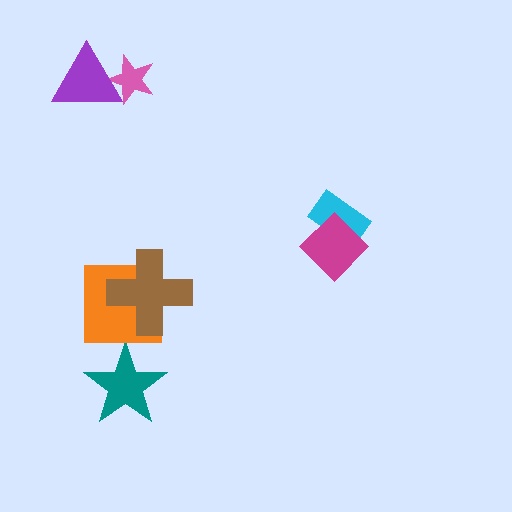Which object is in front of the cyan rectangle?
The magenta diamond is in front of the cyan rectangle.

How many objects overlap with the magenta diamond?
1 object overlaps with the magenta diamond.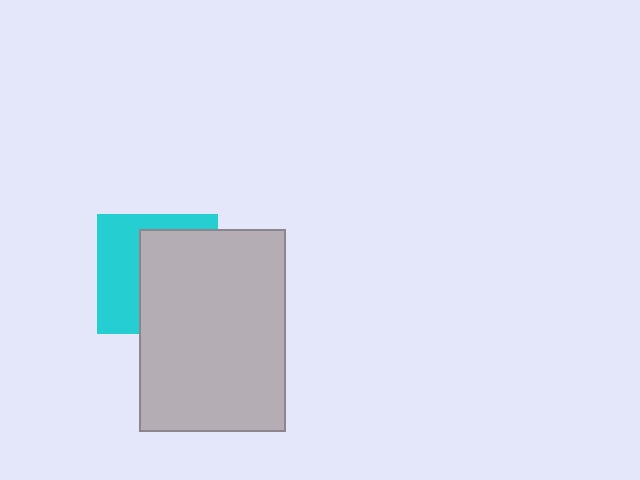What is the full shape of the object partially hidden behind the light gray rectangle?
The partially hidden object is a cyan square.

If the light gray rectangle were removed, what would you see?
You would see the complete cyan square.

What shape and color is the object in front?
The object in front is a light gray rectangle.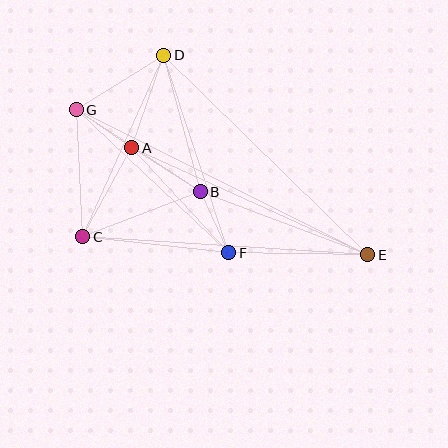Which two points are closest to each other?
Points A and G are closest to each other.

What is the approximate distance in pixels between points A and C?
The distance between A and C is approximately 102 pixels.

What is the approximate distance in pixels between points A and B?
The distance between A and B is approximately 81 pixels.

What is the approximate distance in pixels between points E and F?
The distance between E and F is approximately 139 pixels.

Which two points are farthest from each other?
Points E and G are farthest from each other.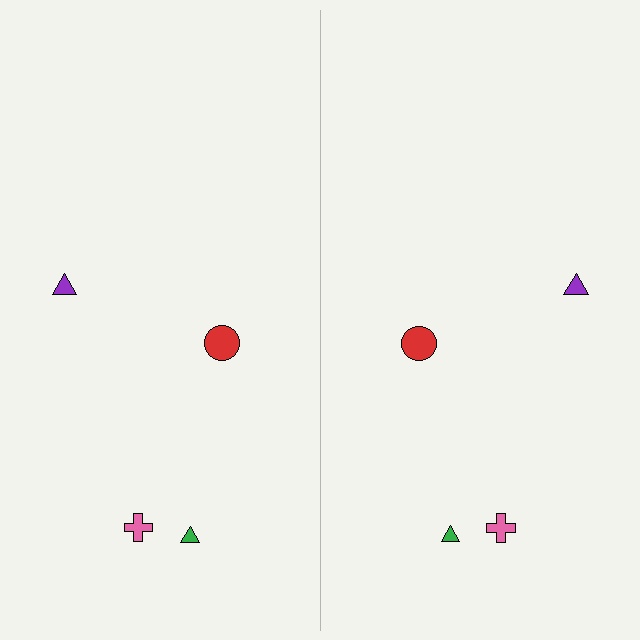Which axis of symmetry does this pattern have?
The pattern has a vertical axis of symmetry running through the center of the image.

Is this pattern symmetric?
Yes, this pattern has bilateral (reflection) symmetry.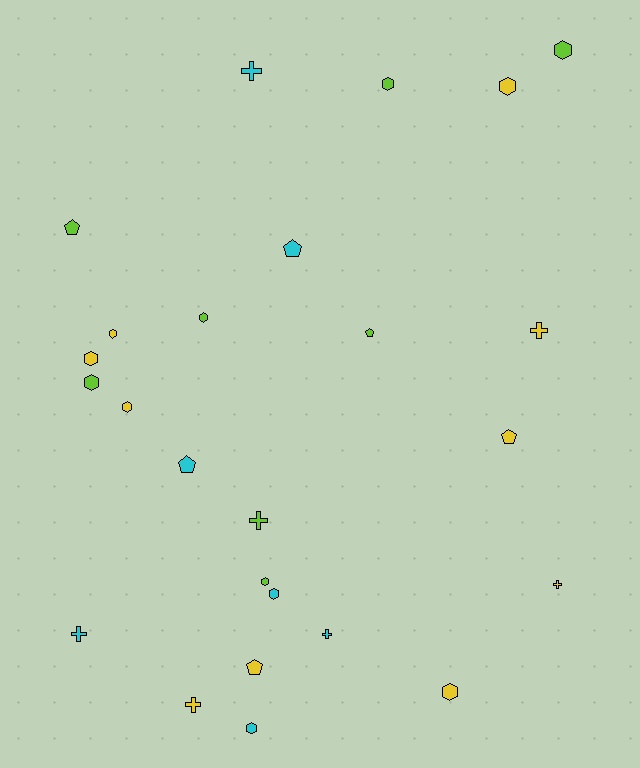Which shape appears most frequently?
Hexagon, with 12 objects.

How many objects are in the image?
There are 25 objects.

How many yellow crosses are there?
There are 3 yellow crosses.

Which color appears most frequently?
Yellow, with 10 objects.